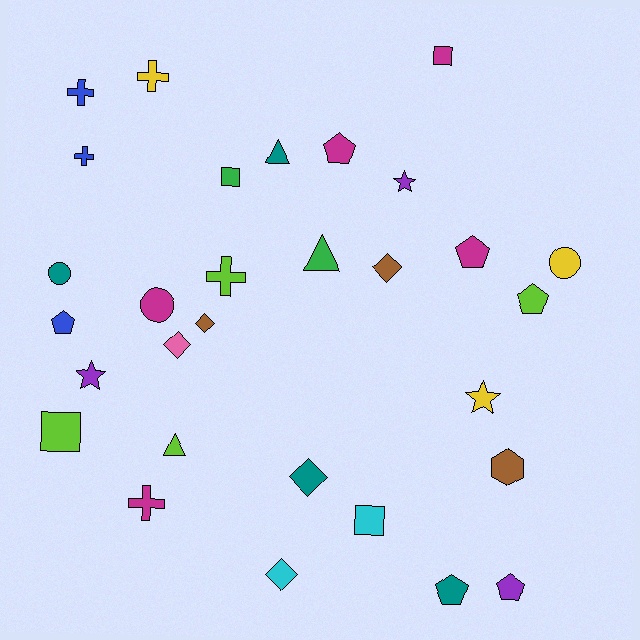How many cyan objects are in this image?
There are 2 cyan objects.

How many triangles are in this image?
There are 3 triangles.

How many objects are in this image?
There are 30 objects.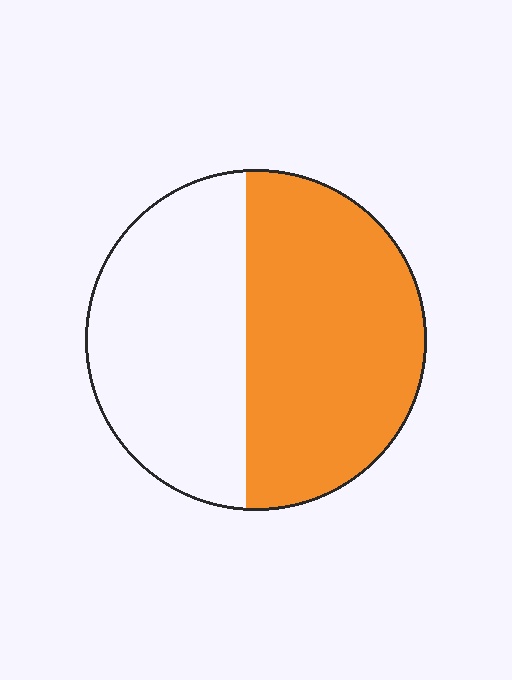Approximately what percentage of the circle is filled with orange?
Approximately 55%.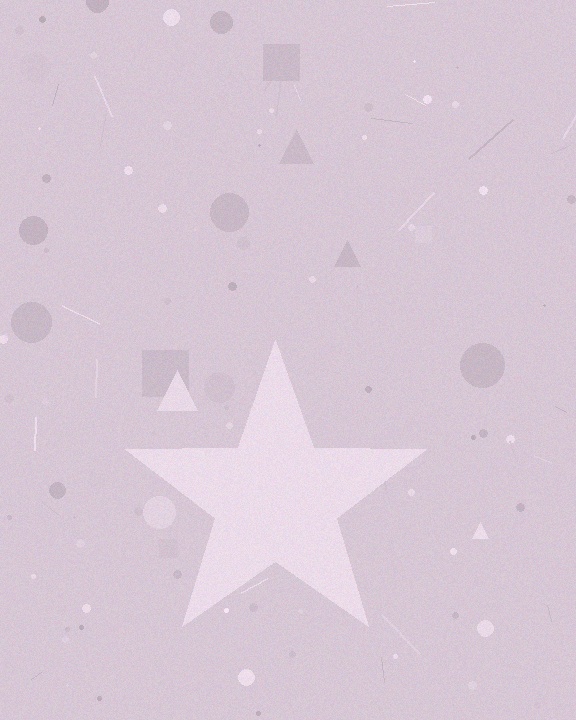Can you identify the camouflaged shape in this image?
The camouflaged shape is a star.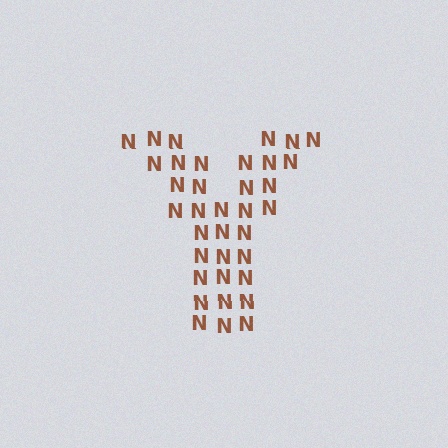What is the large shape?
The large shape is the letter Y.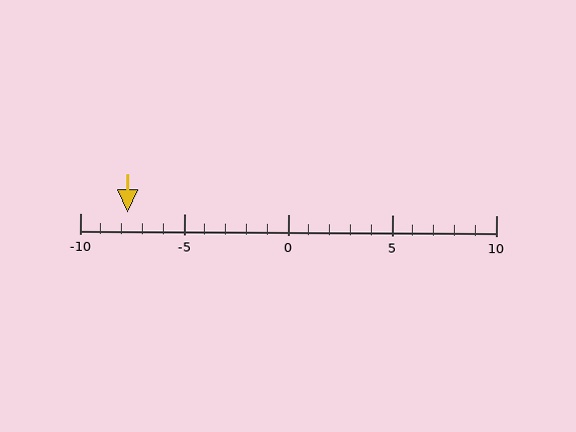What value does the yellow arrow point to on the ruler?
The yellow arrow points to approximately -8.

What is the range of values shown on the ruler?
The ruler shows values from -10 to 10.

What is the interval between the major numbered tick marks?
The major tick marks are spaced 5 units apart.